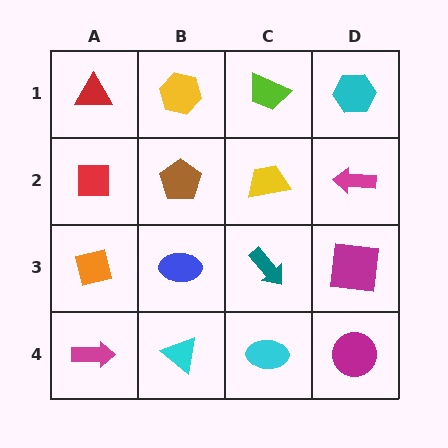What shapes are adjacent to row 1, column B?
A brown pentagon (row 2, column B), a red triangle (row 1, column A), a lime trapezoid (row 1, column C).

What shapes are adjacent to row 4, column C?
A teal arrow (row 3, column C), a cyan triangle (row 4, column B), a magenta circle (row 4, column D).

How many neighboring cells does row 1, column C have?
3.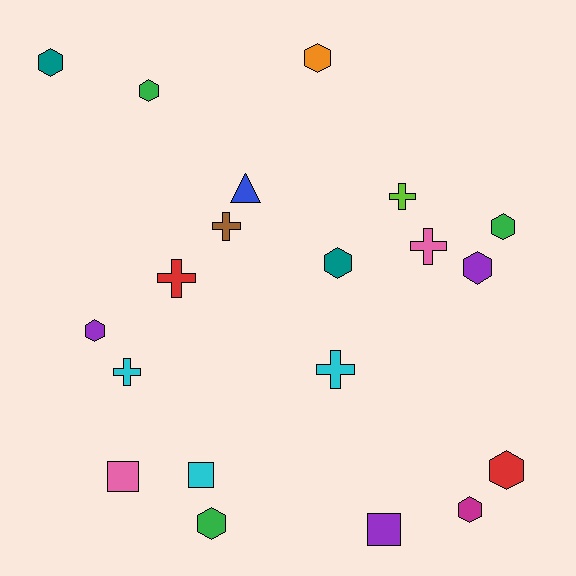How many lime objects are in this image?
There is 1 lime object.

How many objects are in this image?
There are 20 objects.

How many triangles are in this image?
There is 1 triangle.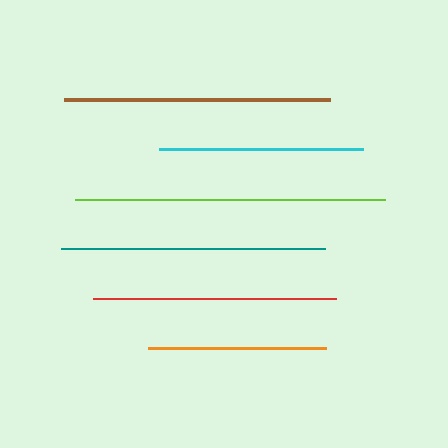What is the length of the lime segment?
The lime segment is approximately 310 pixels long.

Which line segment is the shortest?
The orange line is the shortest at approximately 178 pixels.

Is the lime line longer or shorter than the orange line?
The lime line is longer than the orange line.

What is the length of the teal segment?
The teal segment is approximately 263 pixels long.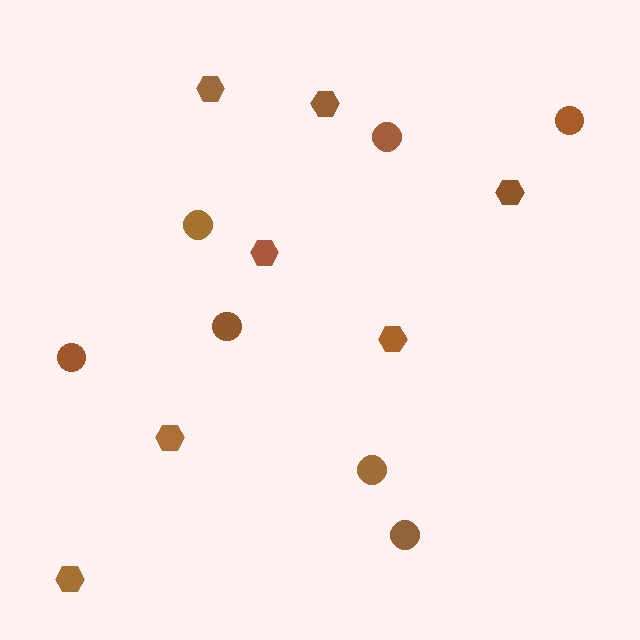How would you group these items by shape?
There are 2 groups: one group of hexagons (7) and one group of circles (7).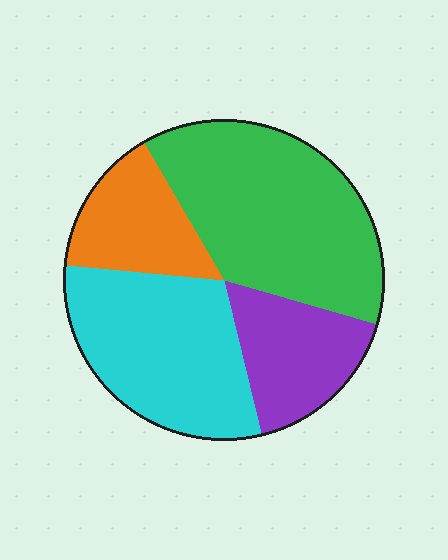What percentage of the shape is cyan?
Cyan covers roughly 30% of the shape.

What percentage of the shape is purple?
Purple takes up about one sixth (1/6) of the shape.